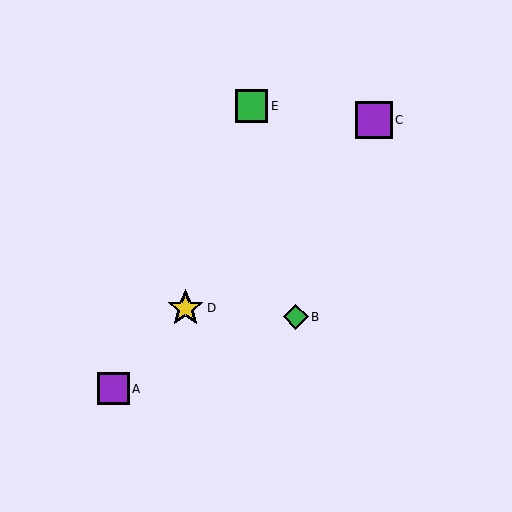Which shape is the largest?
The purple square (labeled C) is the largest.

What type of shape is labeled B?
Shape B is a green diamond.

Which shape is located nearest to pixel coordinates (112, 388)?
The purple square (labeled A) at (113, 389) is nearest to that location.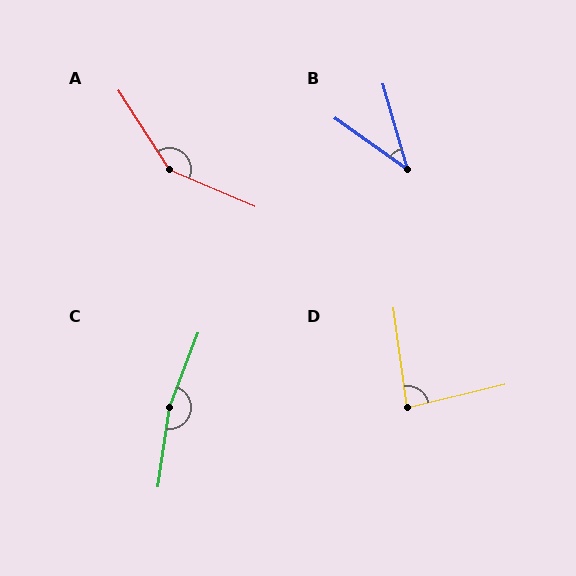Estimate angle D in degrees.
Approximately 84 degrees.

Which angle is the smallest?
B, at approximately 39 degrees.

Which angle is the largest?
C, at approximately 168 degrees.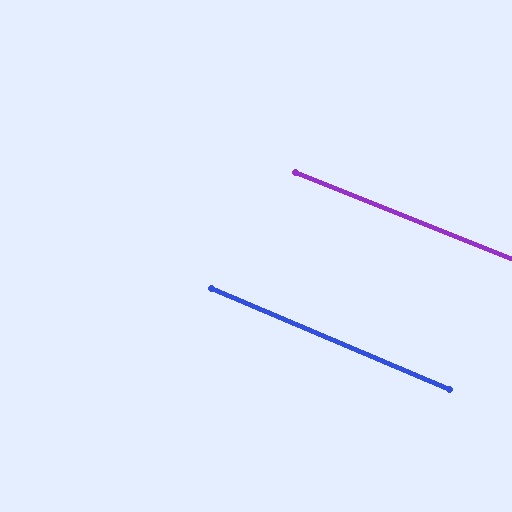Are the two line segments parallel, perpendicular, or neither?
Parallel — their directions differ by only 1.3°.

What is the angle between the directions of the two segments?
Approximately 1 degree.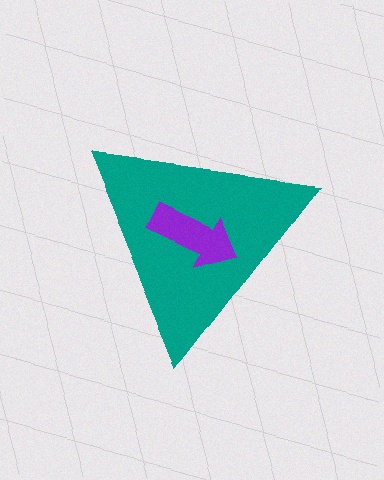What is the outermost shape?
The teal triangle.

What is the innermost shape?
The purple arrow.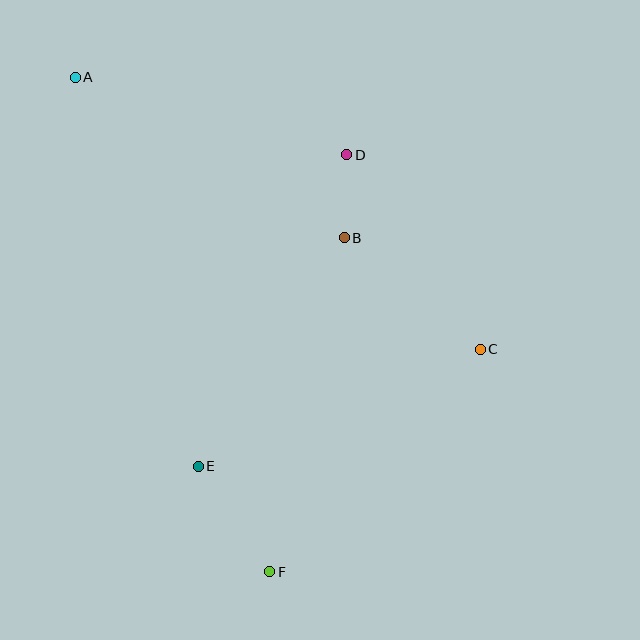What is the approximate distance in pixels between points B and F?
The distance between B and F is approximately 342 pixels.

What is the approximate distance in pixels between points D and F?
The distance between D and F is approximately 424 pixels.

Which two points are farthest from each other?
Points A and F are farthest from each other.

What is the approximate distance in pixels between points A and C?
The distance between A and C is approximately 488 pixels.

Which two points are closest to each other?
Points B and D are closest to each other.